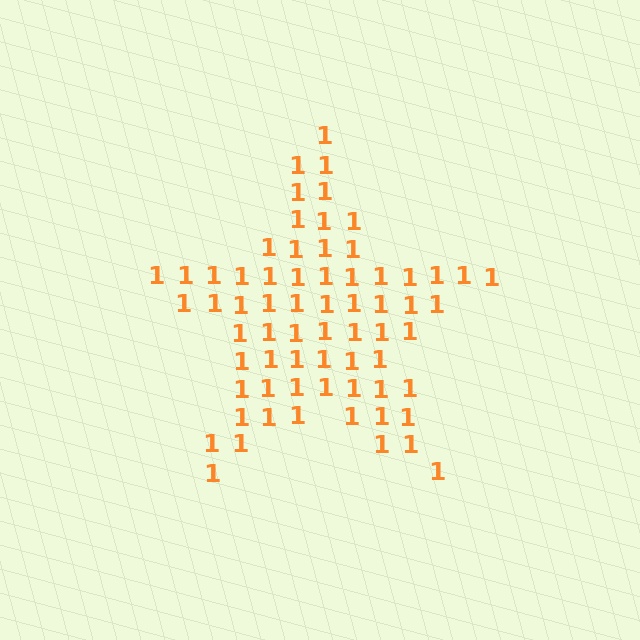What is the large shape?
The large shape is a star.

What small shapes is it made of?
It is made of small digit 1's.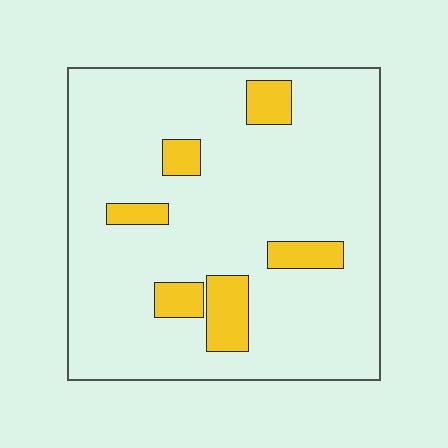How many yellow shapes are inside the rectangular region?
6.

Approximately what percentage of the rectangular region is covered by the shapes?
Approximately 10%.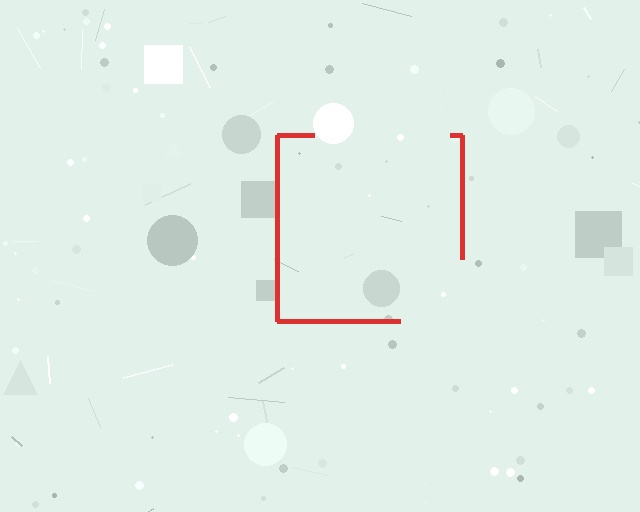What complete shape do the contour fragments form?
The contour fragments form a square.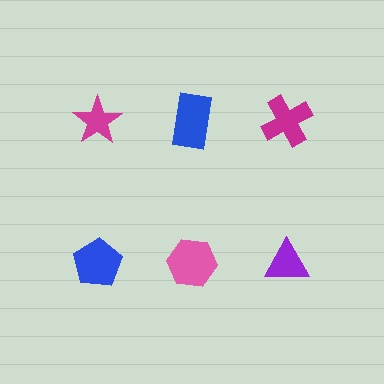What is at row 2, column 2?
A pink hexagon.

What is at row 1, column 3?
A magenta cross.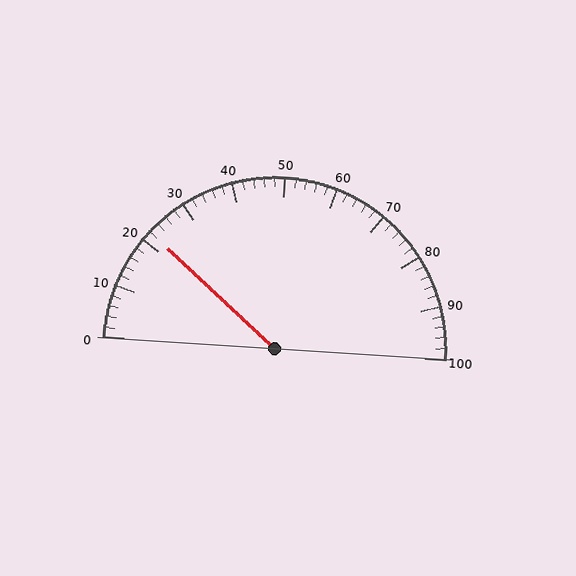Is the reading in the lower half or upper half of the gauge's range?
The reading is in the lower half of the range (0 to 100).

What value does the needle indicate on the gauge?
The needle indicates approximately 22.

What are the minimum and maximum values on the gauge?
The gauge ranges from 0 to 100.